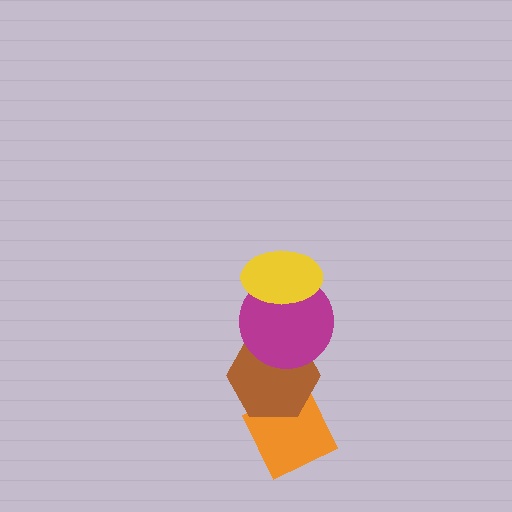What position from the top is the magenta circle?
The magenta circle is 2nd from the top.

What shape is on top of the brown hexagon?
The magenta circle is on top of the brown hexagon.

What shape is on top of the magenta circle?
The yellow ellipse is on top of the magenta circle.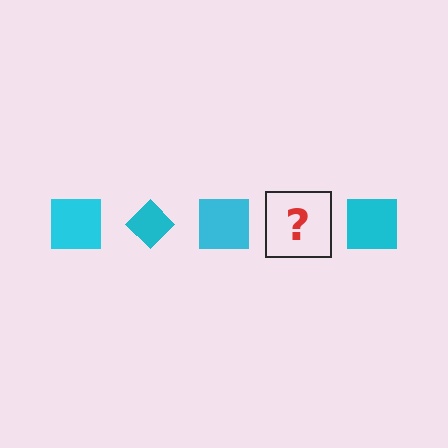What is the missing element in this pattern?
The missing element is a cyan diamond.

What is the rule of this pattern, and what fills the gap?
The rule is that the pattern cycles through square, diamond shapes in cyan. The gap should be filled with a cyan diamond.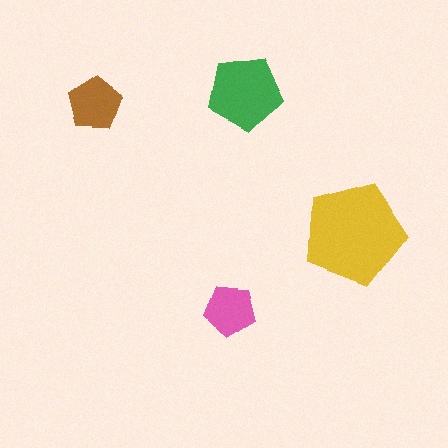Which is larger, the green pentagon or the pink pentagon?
The green one.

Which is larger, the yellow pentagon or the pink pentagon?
The yellow one.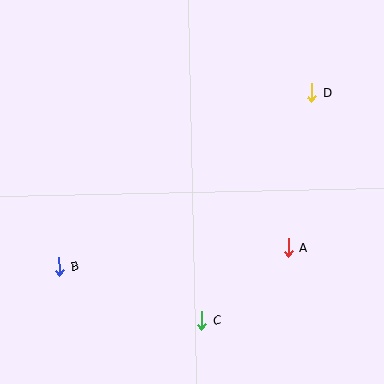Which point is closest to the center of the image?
Point A at (289, 248) is closest to the center.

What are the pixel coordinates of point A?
Point A is at (289, 248).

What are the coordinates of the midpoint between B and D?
The midpoint between B and D is at (185, 180).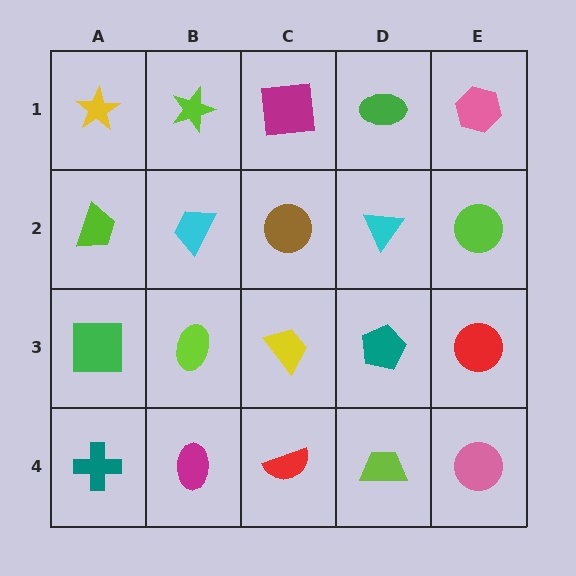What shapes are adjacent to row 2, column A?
A yellow star (row 1, column A), a green square (row 3, column A), a cyan trapezoid (row 2, column B).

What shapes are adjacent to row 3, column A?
A lime trapezoid (row 2, column A), a teal cross (row 4, column A), a lime ellipse (row 3, column B).